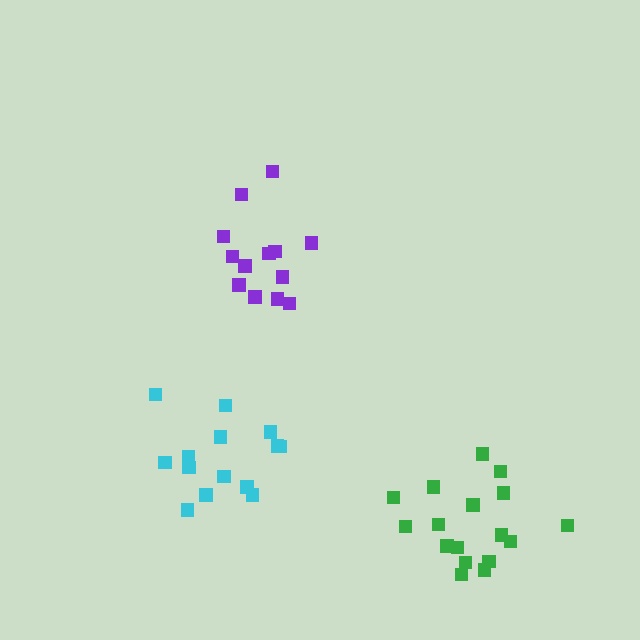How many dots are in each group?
Group 1: 13 dots, Group 2: 14 dots, Group 3: 17 dots (44 total).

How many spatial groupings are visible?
There are 3 spatial groupings.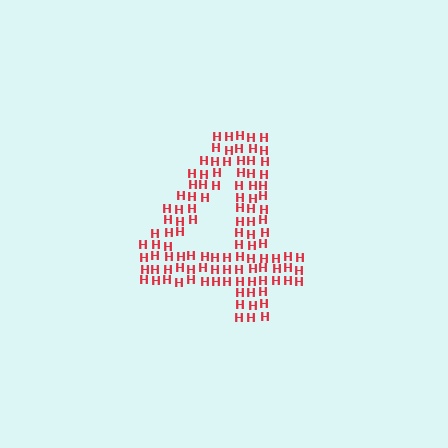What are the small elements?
The small elements are letter H's.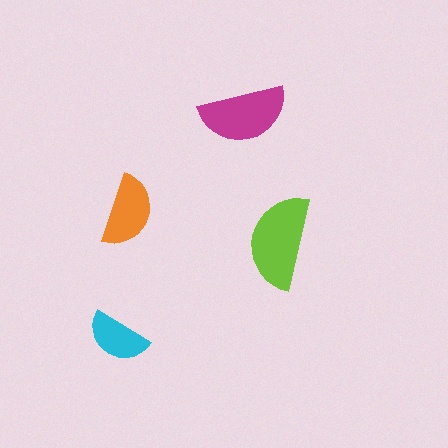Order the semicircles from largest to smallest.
the lime one, the magenta one, the orange one, the cyan one.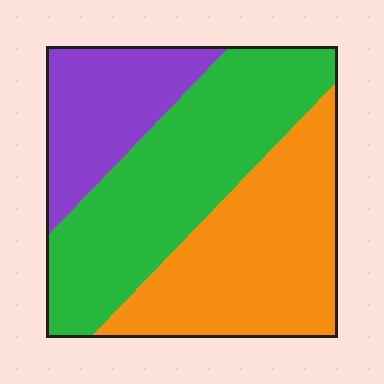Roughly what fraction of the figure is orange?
Orange takes up between a quarter and a half of the figure.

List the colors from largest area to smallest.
From largest to smallest: green, orange, purple.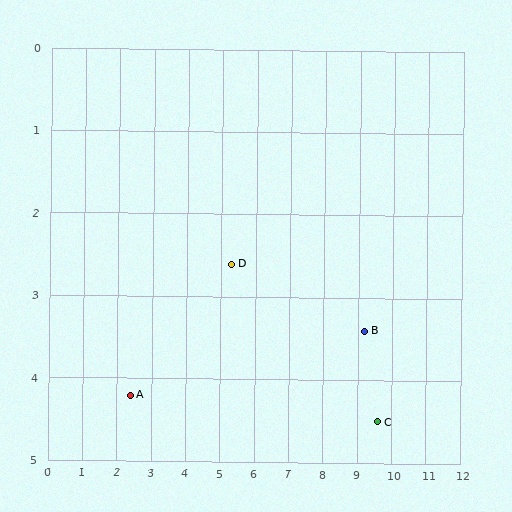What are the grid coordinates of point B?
Point B is at approximately (9.2, 3.4).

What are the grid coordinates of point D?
Point D is at approximately (5.3, 2.6).